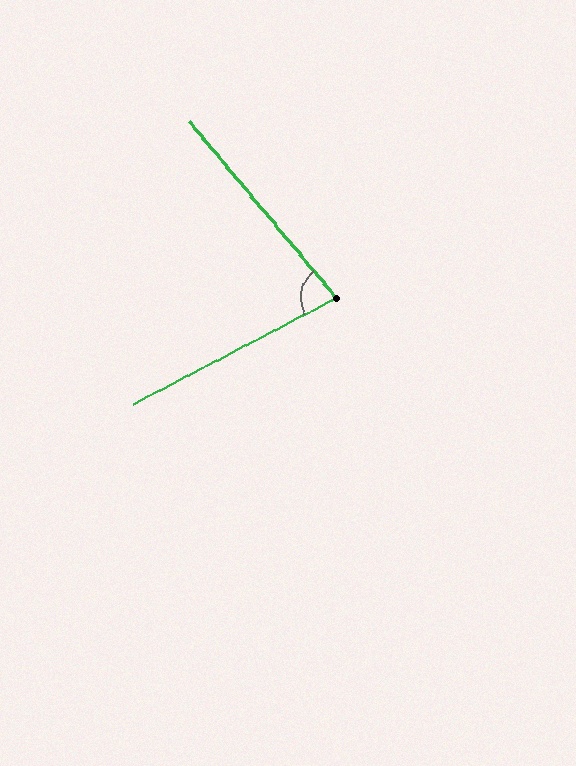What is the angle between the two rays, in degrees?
Approximately 78 degrees.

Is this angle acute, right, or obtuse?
It is acute.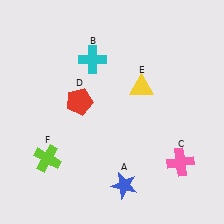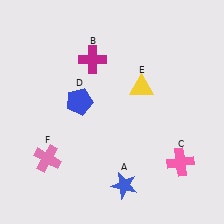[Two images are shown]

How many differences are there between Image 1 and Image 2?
There are 3 differences between the two images.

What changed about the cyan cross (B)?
In Image 1, B is cyan. In Image 2, it changed to magenta.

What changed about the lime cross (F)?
In Image 1, F is lime. In Image 2, it changed to pink.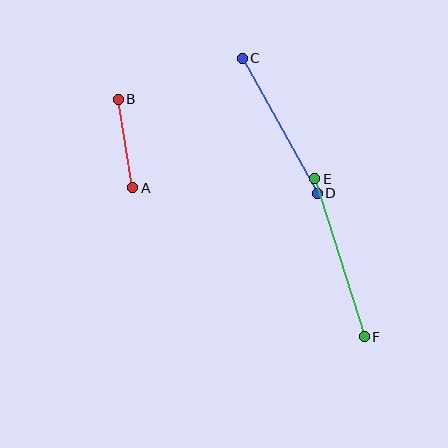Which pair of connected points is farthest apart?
Points E and F are farthest apart.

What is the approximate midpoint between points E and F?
The midpoint is at approximately (340, 258) pixels.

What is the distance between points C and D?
The distance is approximately 155 pixels.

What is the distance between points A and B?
The distance is approximately 90 pixels.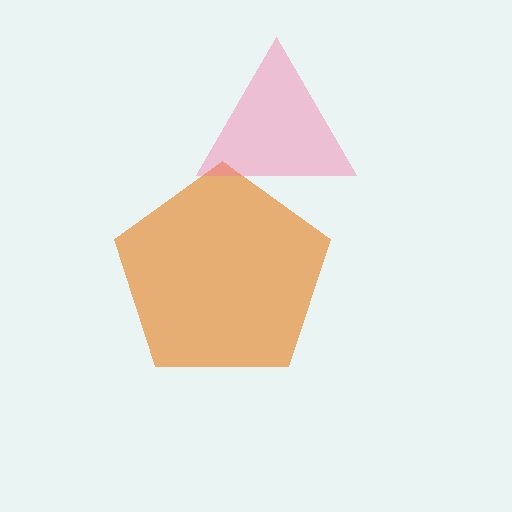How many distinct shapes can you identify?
There are 2 distinct shapes: an orange pentagon, a pink triangle.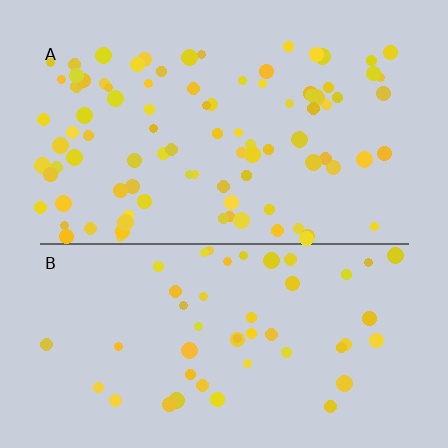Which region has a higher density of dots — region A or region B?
A (the top).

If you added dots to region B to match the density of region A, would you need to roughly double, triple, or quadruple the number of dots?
Approximately double.